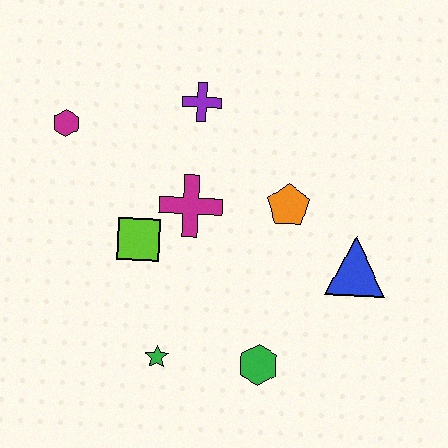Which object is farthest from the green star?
The purple cross is farthest from the green star.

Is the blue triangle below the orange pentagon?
Yes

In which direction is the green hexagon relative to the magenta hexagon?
The green hexagon is below the magenta hexagon.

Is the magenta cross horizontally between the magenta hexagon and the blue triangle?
Yes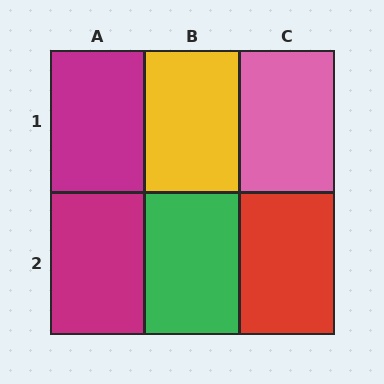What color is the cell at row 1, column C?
Pink.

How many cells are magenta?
2 cells are magenta.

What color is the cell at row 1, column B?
Yellow.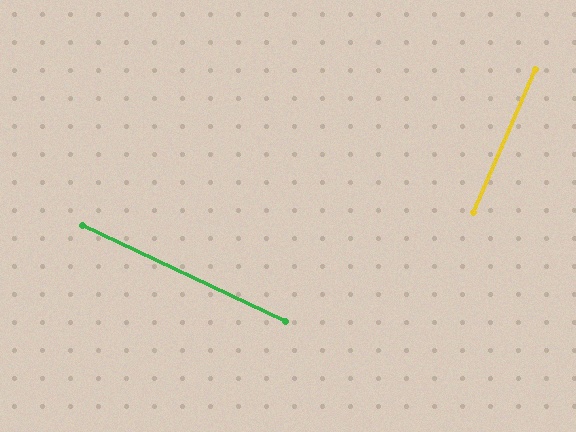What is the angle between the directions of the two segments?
Approximately 88 degrees.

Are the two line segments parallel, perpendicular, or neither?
Perpendicular — they meet at approximately 88°.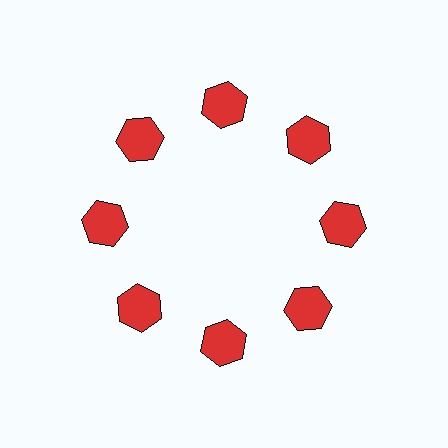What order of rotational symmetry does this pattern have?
This pattern has 8-fold rotational symmetry.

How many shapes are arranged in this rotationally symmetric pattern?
There are 8 shapes, arranged in 8 groups of 1.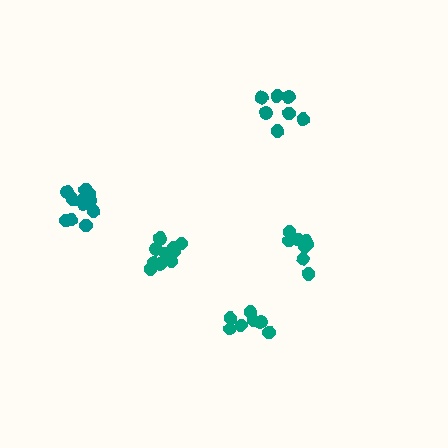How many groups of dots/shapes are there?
There are 5 groups.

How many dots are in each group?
Group 1: 9 dots, Group 2: 13 dots, Group 3: 7 dots, Group 4: 7 dots, Group 5: 13 dots (49 total).